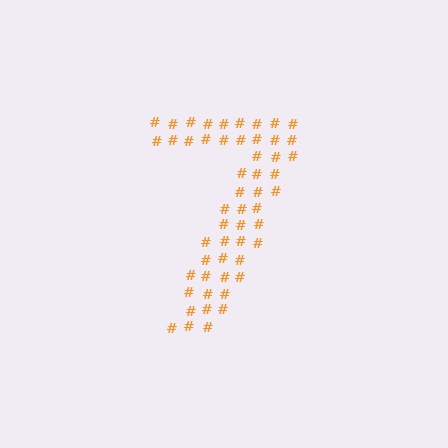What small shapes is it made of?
It is made of small hash symbols.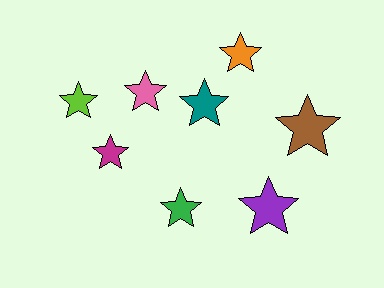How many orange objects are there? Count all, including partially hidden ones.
There is 1 orange object.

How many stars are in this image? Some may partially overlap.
There are 8 stars.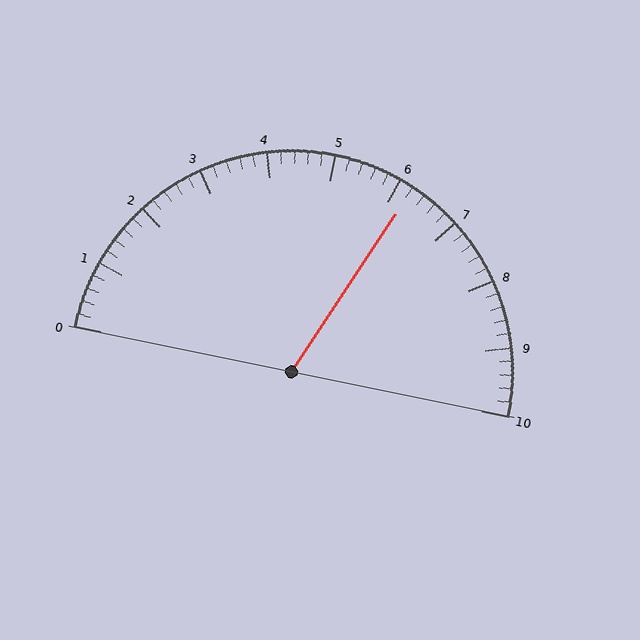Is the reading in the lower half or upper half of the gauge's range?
The reading is in the upper half of the range (0 to 10).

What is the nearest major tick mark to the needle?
The nearest major tick mark is 6.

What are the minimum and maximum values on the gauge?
The gauge ranges from 0 to 10.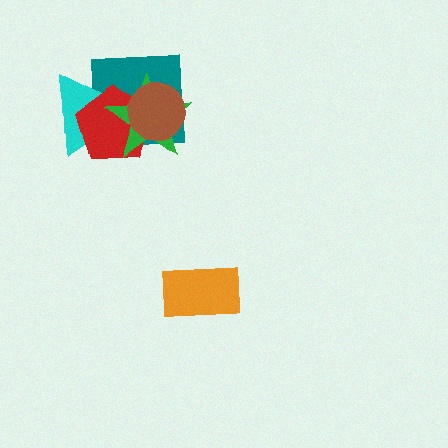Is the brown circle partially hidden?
No, no other shape covers it.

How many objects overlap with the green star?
4 objects overlap with the green star.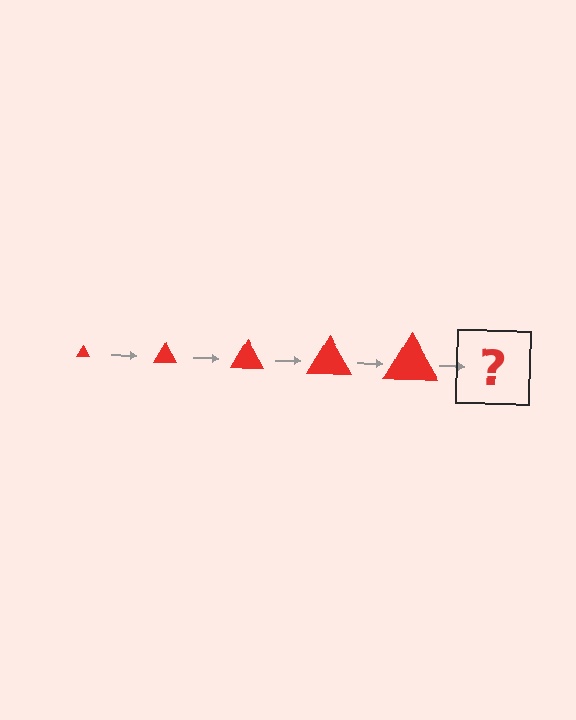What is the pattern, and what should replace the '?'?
The pattern is that the triangle gets progressively larger each step. The '?' should be a red triangle, larger than the previous one.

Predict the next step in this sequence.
The next step is a red triangle, larger than the previous one.